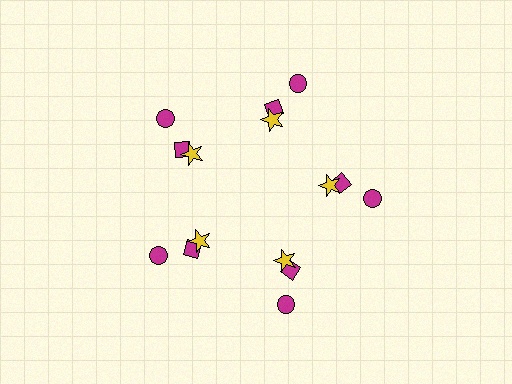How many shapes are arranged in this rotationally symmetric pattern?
There are 15 shapes, arranged in 5 groups of 3.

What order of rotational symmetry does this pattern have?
This pattern has 5-fold rotational symmetry.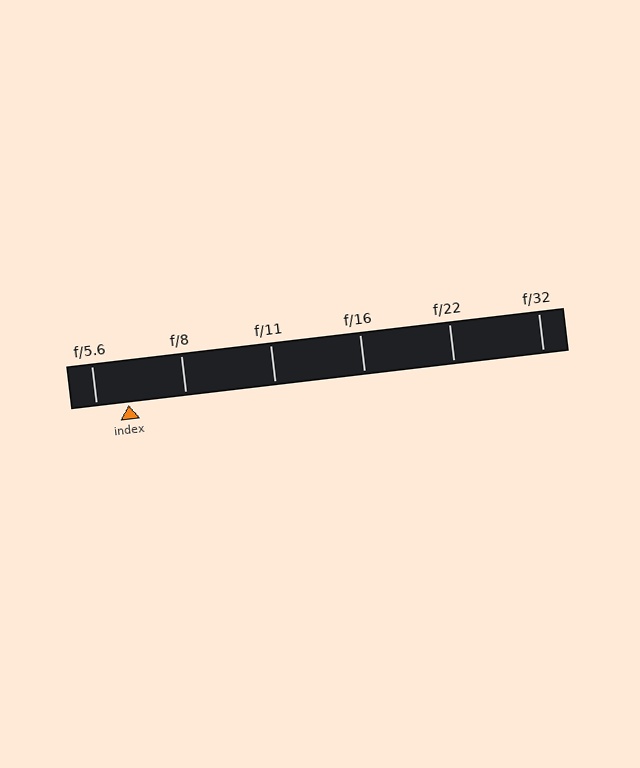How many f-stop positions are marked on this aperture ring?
There are 6 f-stop positions marked.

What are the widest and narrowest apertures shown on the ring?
The widest aperture shown is f/5.6 and the narrowest is f/32.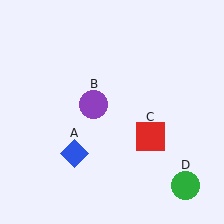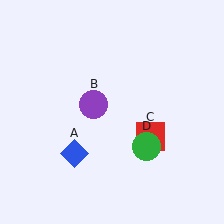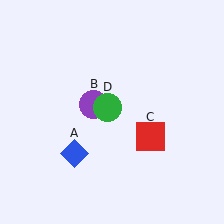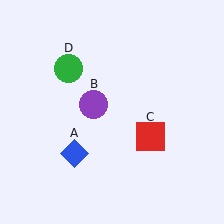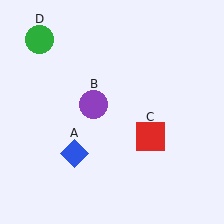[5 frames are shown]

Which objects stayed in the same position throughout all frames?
Blue diamond (object A) and purple circle (object B) and red square (object C) remained stationary.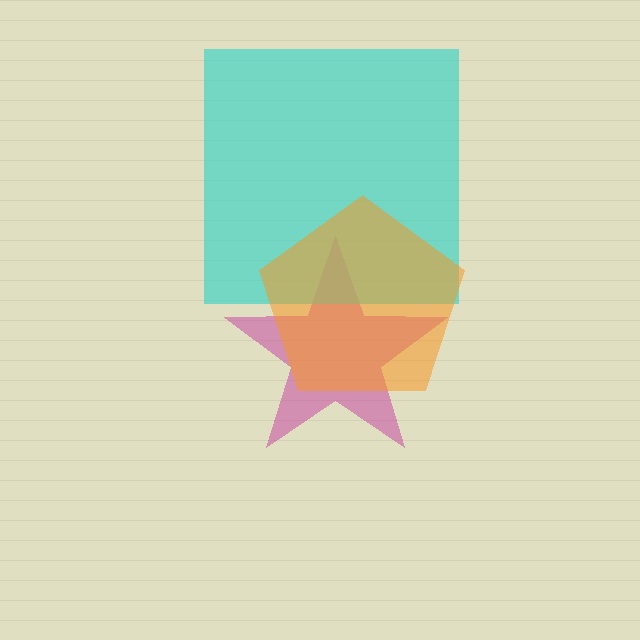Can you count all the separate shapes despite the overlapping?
Yes, there are 3 separate shapes.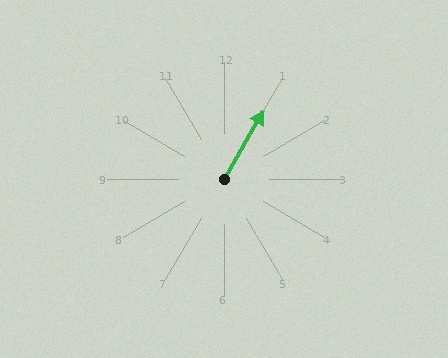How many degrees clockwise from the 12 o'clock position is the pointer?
Approximately 30 degrees.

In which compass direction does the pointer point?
Northeast.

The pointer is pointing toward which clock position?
Roughly 1 o'clock.